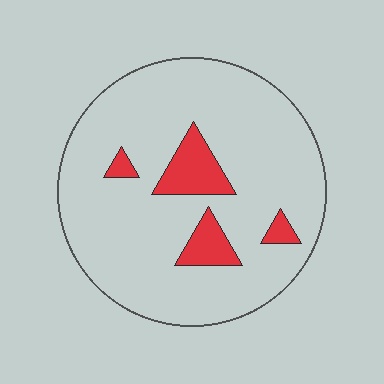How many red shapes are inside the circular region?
4.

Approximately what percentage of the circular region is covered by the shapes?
Approximately 10%.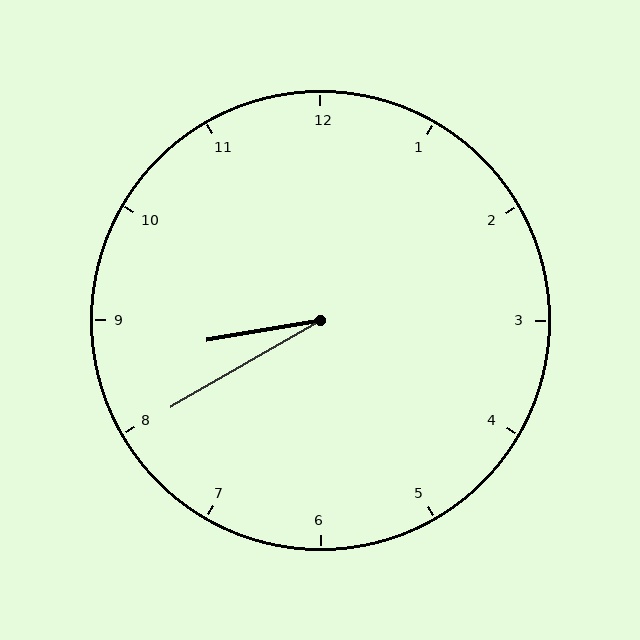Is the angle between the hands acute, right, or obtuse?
It is acute.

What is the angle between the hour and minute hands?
Approximately 20 degrees.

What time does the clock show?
8:40.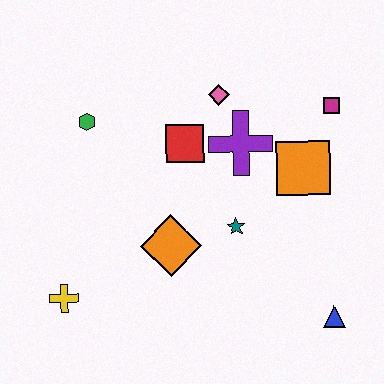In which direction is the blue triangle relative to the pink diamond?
The blue triangle is below the pink diamond.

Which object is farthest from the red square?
The blue triangle is farthest from the red square.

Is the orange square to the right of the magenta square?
No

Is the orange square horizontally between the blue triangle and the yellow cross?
Yes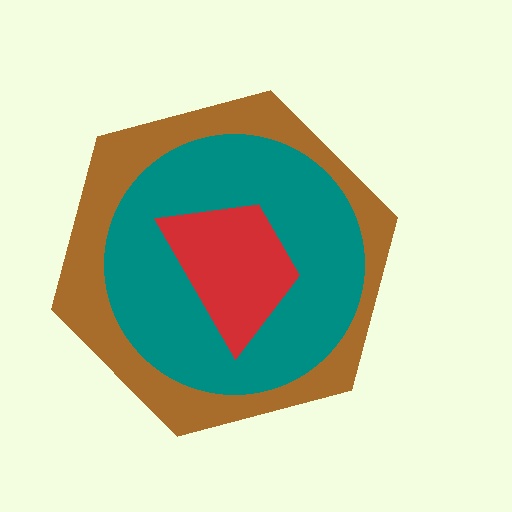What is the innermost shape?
The red trapezoid.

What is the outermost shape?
The brown hexagon.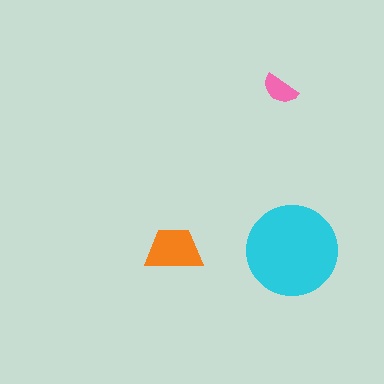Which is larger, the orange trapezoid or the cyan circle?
The cyan circle.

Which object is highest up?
The pink semicircle is topmost.